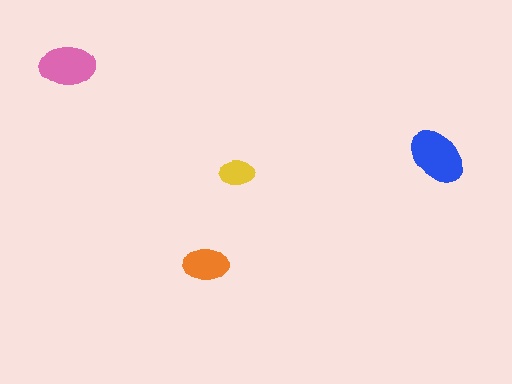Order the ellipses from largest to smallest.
the blue one, the pink one, the orange one, the yellow one.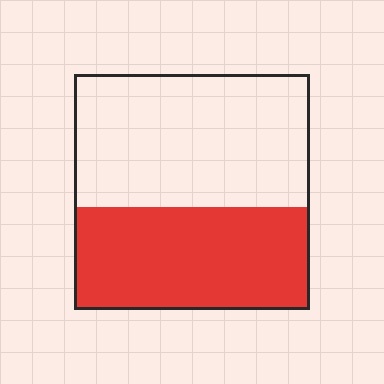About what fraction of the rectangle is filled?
About two fifths (2/5).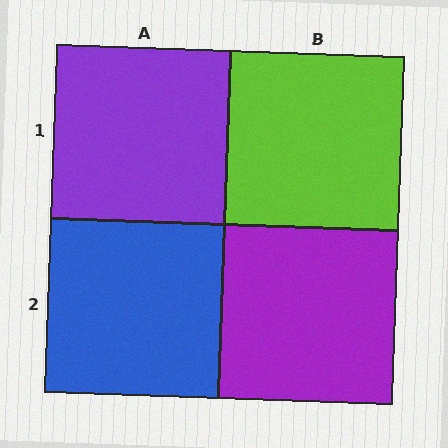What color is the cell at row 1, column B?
Lime.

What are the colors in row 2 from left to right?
Blue, purple.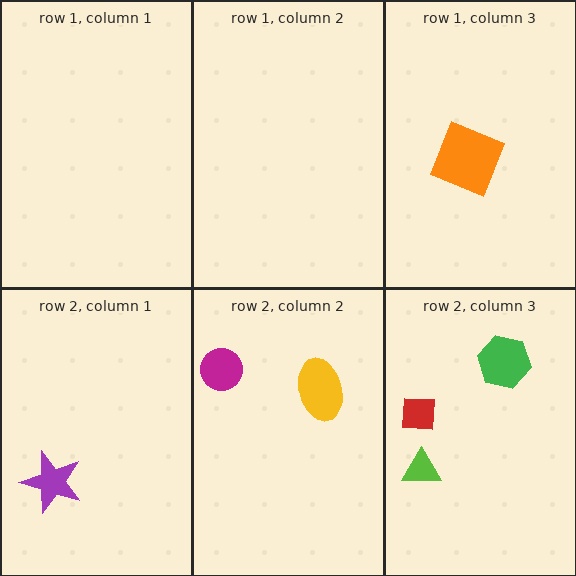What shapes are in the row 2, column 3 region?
The red square, the lime triangle, the green hexagon.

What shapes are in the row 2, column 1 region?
The purple star.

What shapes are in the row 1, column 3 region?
The orange square.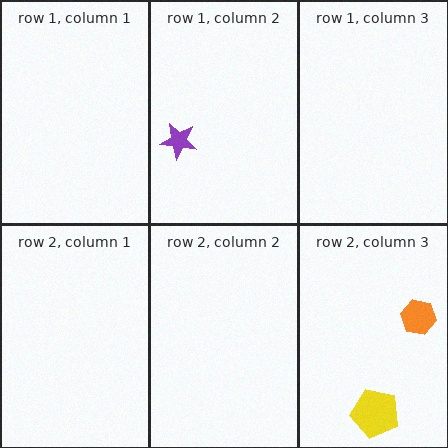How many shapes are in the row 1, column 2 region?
1.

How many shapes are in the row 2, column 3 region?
2.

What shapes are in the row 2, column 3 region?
The yellow pentagon, the orange hexagon.